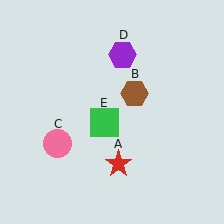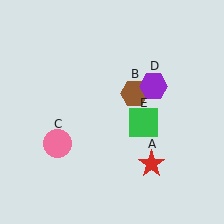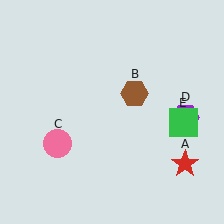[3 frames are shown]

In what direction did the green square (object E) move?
The green square (object E) moved right.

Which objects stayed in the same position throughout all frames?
Brown hexagon (object B) and pink circle (object C) remained stationary.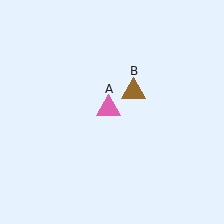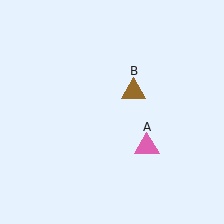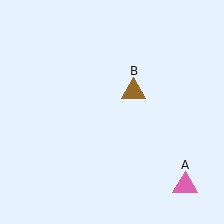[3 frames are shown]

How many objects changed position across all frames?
1 object changed position: pink triangle (object A).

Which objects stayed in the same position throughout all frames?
Brown triangle (object B) remained stationary.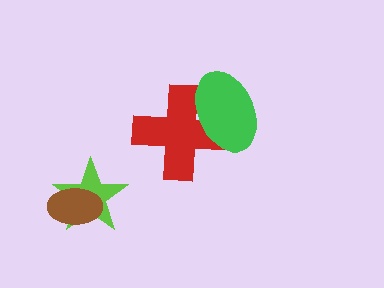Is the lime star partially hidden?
Yes, it is partially covered by another shape.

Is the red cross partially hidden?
Yes, it is partially covered by another shape.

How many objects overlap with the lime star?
1 object overlaps with the lime star.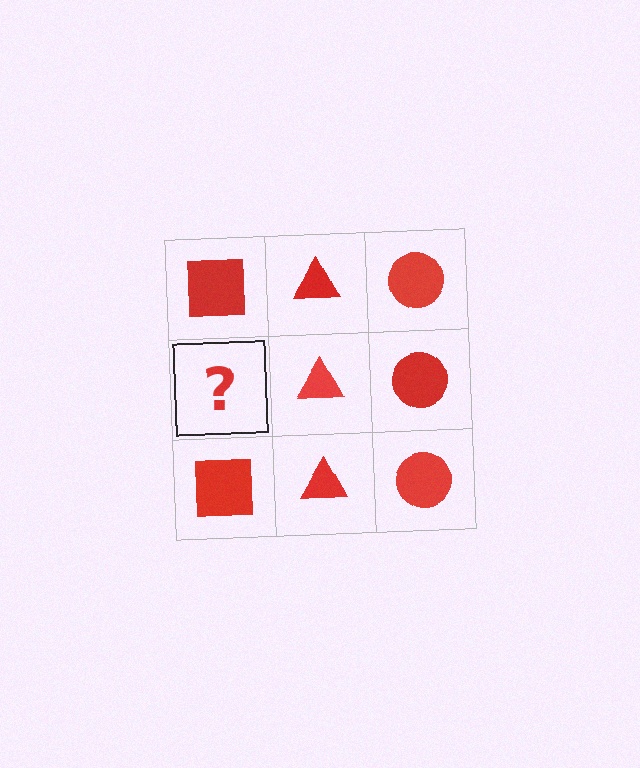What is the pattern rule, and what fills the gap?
The rule is that each column has a consistent shape. The gap should be filled with a red square.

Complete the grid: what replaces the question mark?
The question mark should be replaced with a red square.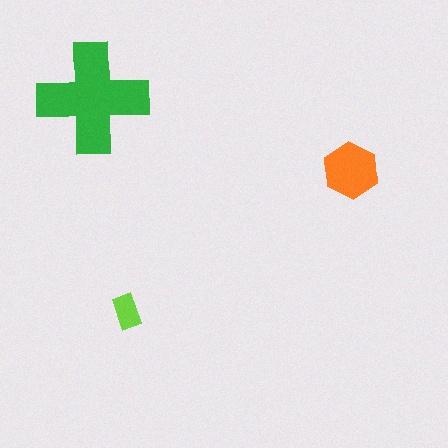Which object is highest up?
The green cross is topmost.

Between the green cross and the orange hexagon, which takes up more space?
The green cross.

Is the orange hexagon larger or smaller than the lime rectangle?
Larger.